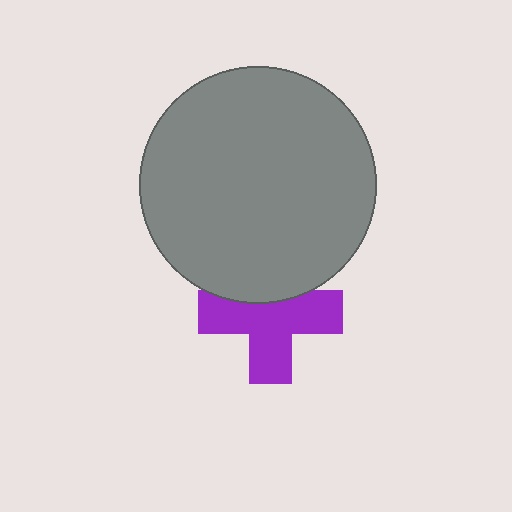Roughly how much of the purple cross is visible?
Most of it is visible (roughly 70%).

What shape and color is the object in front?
The object in front is a gray circle.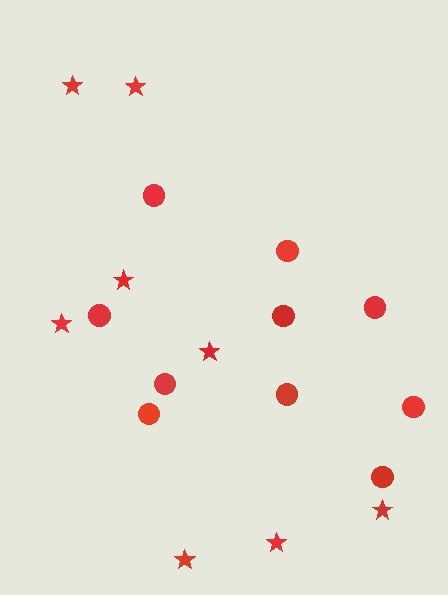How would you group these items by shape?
There are 2 groups: one group of circles (10) and one group of stars (8).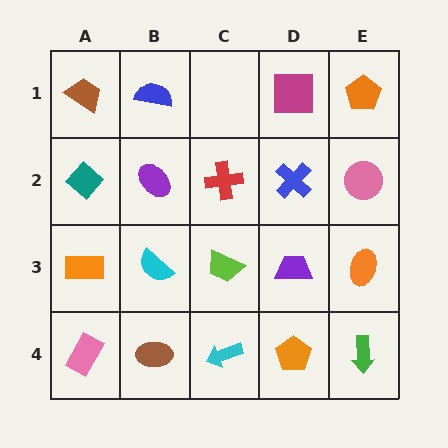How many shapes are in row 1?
4 shapes.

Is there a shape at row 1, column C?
No, that cell is empty.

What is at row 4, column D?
An orange pentagon.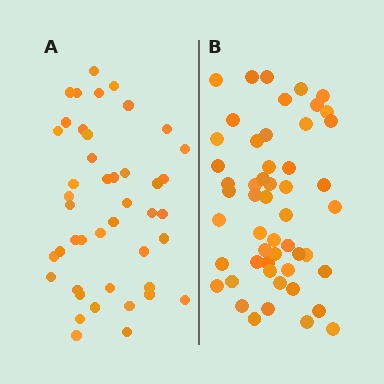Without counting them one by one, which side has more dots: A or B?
Region B (the right region) has more dots.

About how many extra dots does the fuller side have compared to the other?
Region B has roughly 8 or so more dots than region A.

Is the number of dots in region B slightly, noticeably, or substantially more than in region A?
Region B has only slightly more — the two regions are fairly close. The ratio is roughly 1.2 to 1.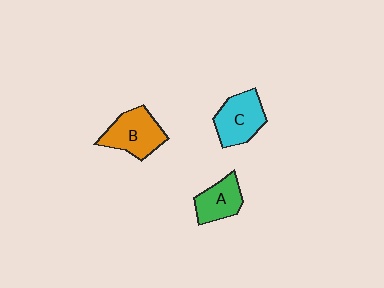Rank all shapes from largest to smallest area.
From largest to smallest: B (orange), C (cyan), A (green).